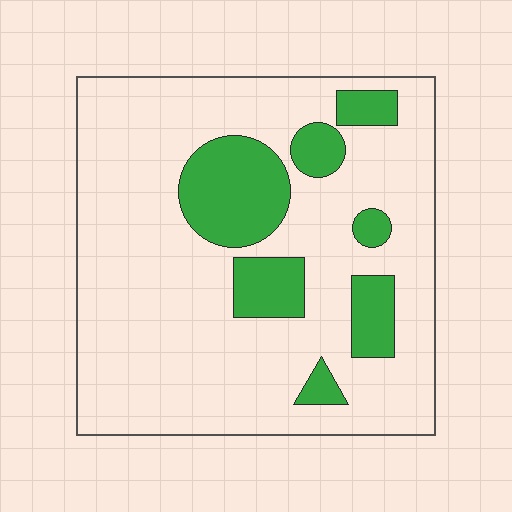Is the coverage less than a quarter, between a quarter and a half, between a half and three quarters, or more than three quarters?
Less than a quarter.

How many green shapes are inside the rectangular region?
7.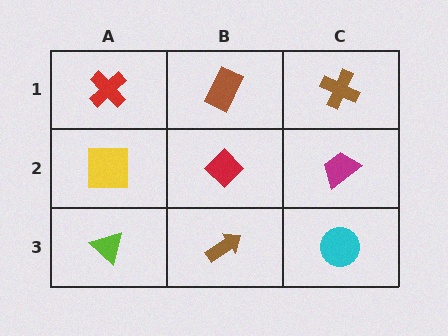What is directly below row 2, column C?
A cyan circle.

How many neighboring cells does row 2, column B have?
4.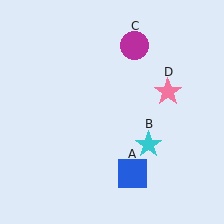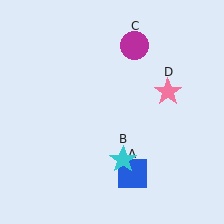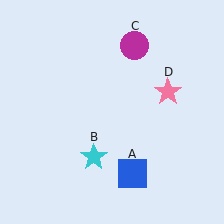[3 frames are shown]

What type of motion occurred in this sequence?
The cyan star (object B) rotated clockwise around the center of the scene.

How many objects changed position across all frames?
1 object changed position: cyan star (object B).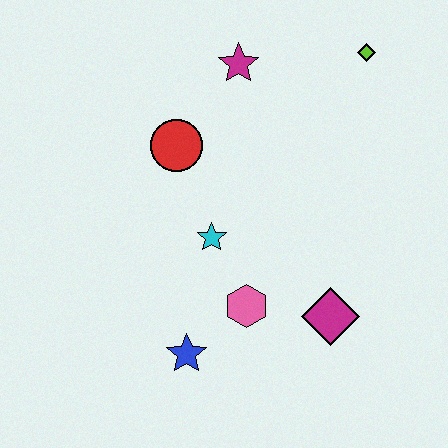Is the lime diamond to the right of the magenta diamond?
Yes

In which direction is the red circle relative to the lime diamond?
The red circle is to the left of the lime diamond.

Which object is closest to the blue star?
The pink hexagon is closest to the blue star.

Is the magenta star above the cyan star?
Yes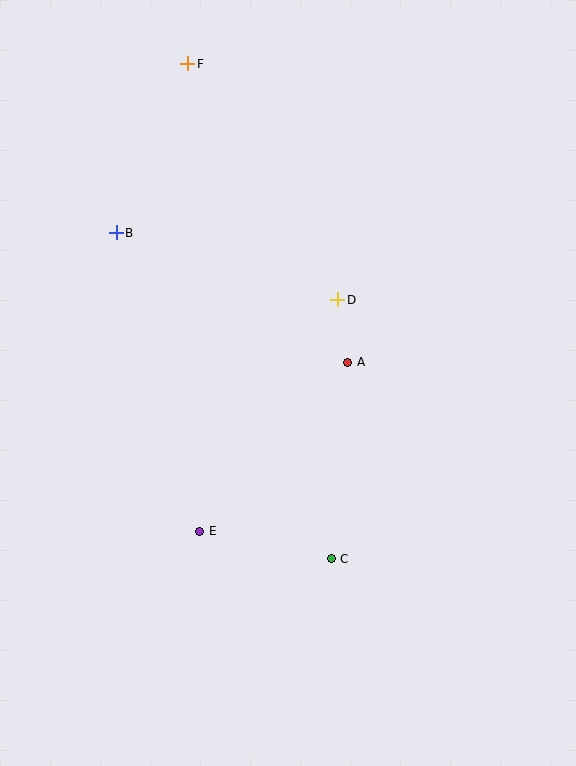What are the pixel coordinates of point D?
Point D is at (338, 300).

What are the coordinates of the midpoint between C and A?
The midpoint between C and A is at (340, 461).